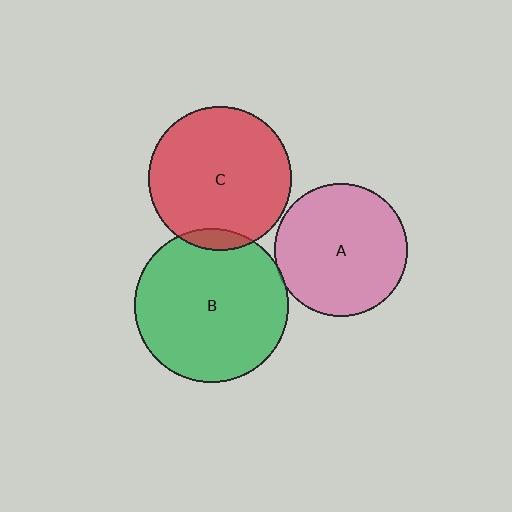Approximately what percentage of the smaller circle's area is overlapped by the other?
Approximately 5%.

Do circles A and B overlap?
Yes.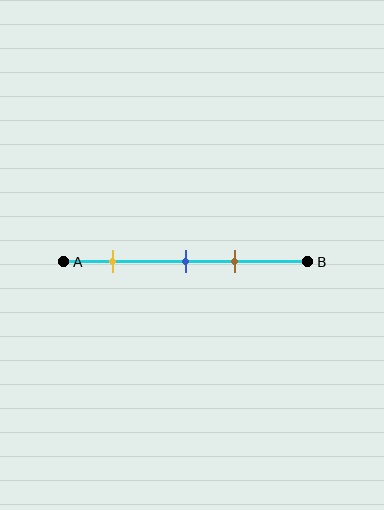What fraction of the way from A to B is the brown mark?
The brown mark is approximately 70% (0.7) of the way from A to B.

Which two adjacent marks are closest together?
The blue and brown marks are the closest adjacent pair.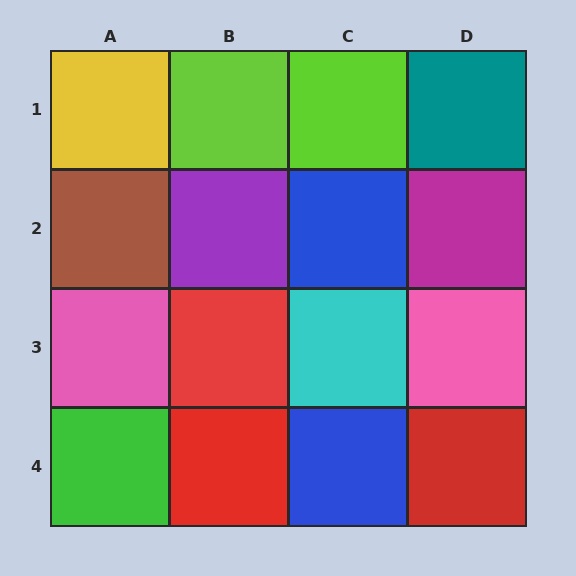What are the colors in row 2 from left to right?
Brown, purple, blue, magenta.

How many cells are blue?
2 cells are blue.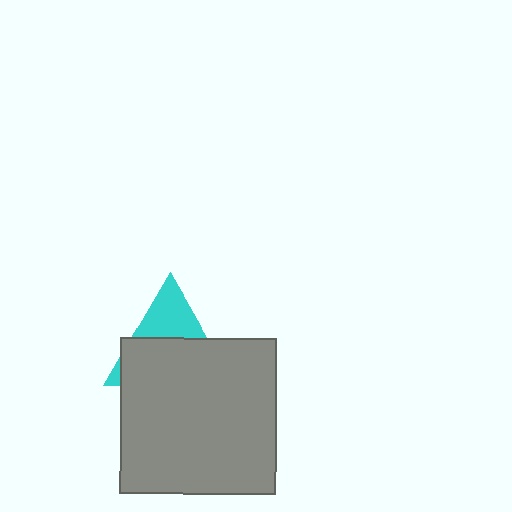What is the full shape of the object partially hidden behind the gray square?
The partially hidden object is a cyan triangle.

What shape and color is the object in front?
The object in front is a gray square.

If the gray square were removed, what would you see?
You would see the complete cyan triangle.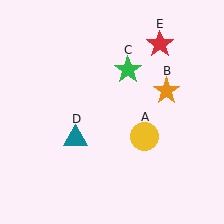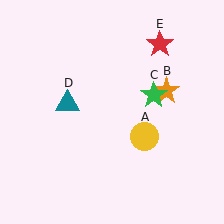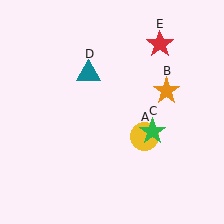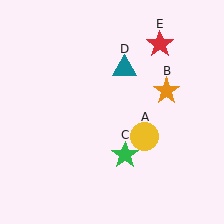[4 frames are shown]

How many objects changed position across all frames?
2 objects changed position: green star (object C), teal triangle (object D).